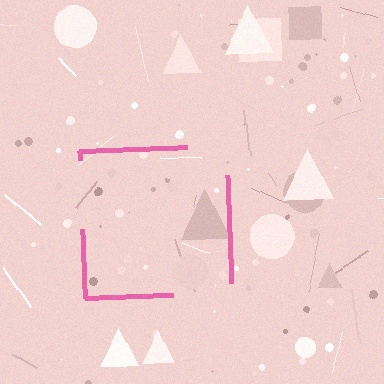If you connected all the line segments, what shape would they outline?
They would outline a square.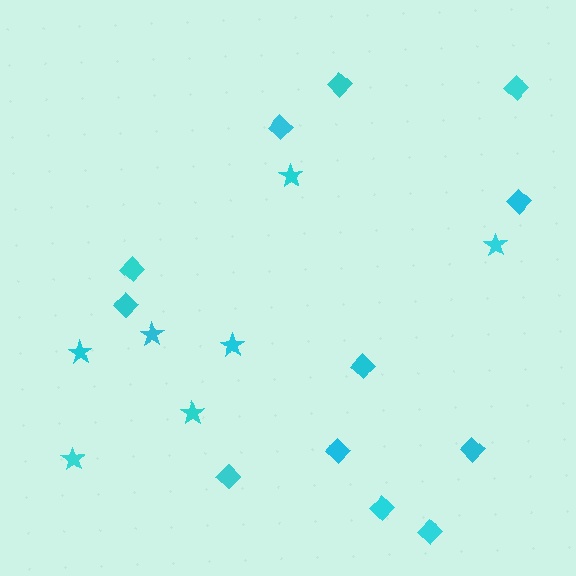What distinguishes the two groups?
There are 2 groups: one group of diamonds (12) and one group of stars (7).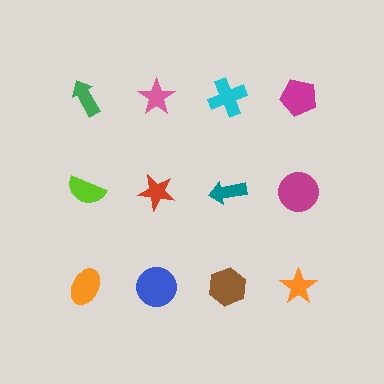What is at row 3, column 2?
A blue circle.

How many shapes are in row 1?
4 shapes.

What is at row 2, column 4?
A magenta circle.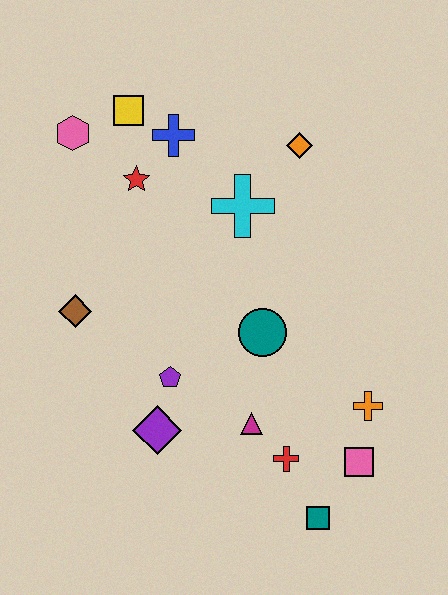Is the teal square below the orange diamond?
Yes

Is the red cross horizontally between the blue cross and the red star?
No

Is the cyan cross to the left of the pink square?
Yes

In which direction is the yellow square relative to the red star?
The yellow square is above the red star.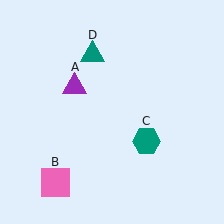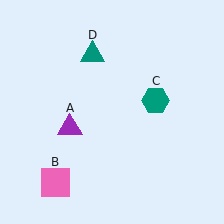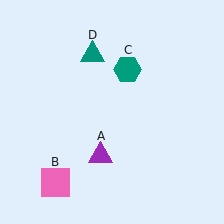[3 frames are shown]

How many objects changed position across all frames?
2 objects changed position: purple triangle (object A), teal hexagon (object C).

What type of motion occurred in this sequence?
The purple triangle (object A), teal hexagon (object C) rotated counterclockwise around the center of the scene.